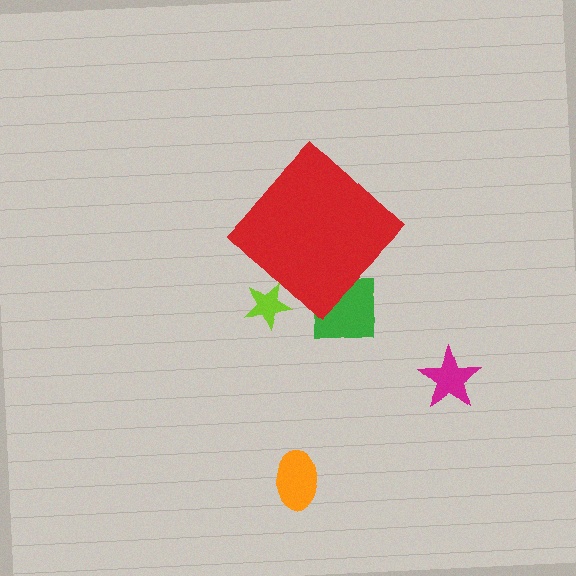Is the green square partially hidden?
Yes, the green square is partially hidden behind the red diamond.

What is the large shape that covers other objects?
A red diamond.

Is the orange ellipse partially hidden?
No, the orange ellipse is fully visible.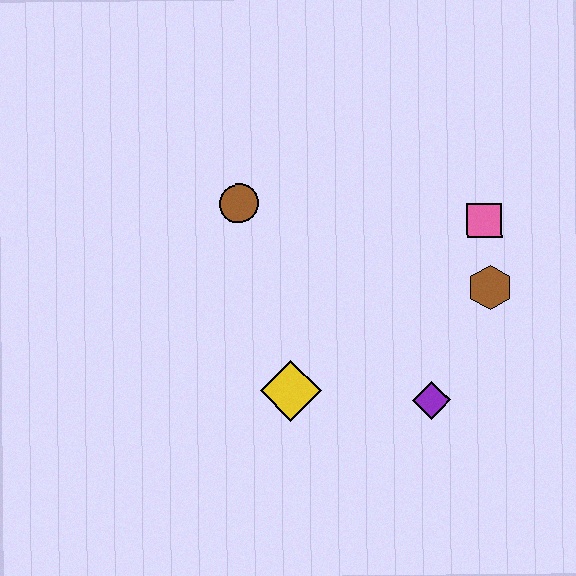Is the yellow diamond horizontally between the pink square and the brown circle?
Yes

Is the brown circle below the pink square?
No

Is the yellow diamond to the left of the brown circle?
No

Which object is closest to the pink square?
The brown hexagon is closest to the pink square.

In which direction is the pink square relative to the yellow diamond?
The pink square is to the right of the yellow diamond.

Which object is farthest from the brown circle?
The purple diamond is farthest from the brown circle.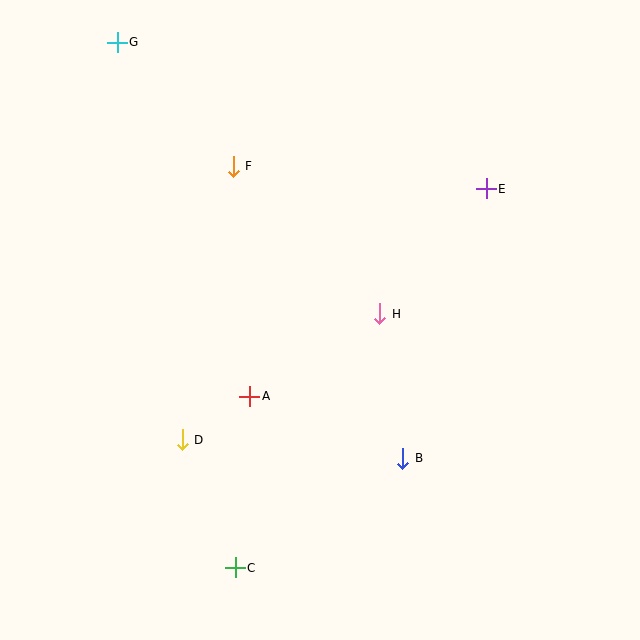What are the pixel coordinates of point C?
Point C is at (235, 568).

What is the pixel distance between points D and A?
The distance between D and A is 81 pixels.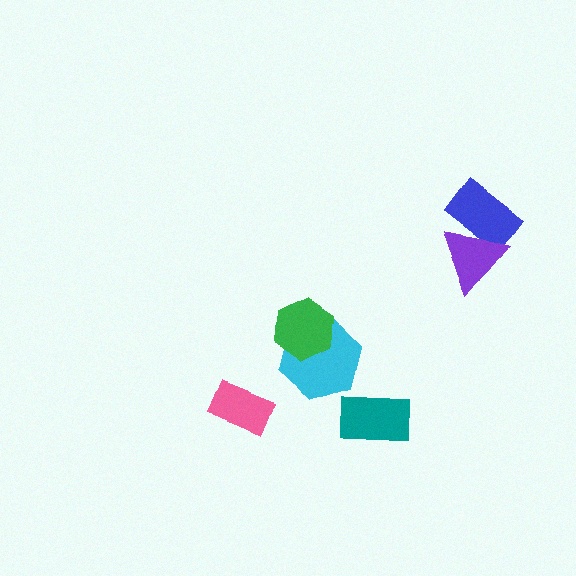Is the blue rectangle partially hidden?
Yes, it is partially covered by another shape.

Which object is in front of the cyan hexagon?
The green hexagon is in front of the cyan hexagon.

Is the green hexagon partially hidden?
No, no other shape covers it.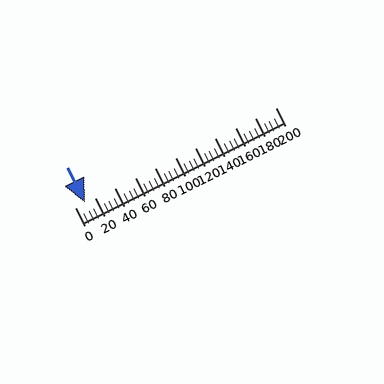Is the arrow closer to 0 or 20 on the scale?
The arrow is closer to 20.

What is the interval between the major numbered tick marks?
The major tick marks are spaced 20 units apart.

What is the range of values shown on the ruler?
The ruler shows values from 0 to 200.